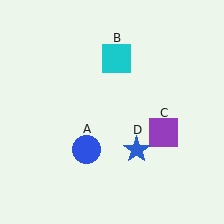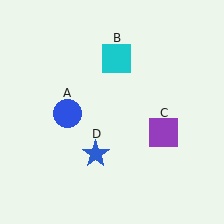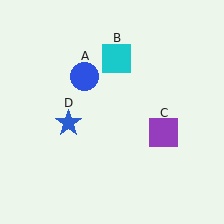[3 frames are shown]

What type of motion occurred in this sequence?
The blue circle (object A), blue star (object D) rotated clockwise around the center of the scene.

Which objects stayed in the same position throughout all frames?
Cyan square (object B) and purple square (object C) remained stationary.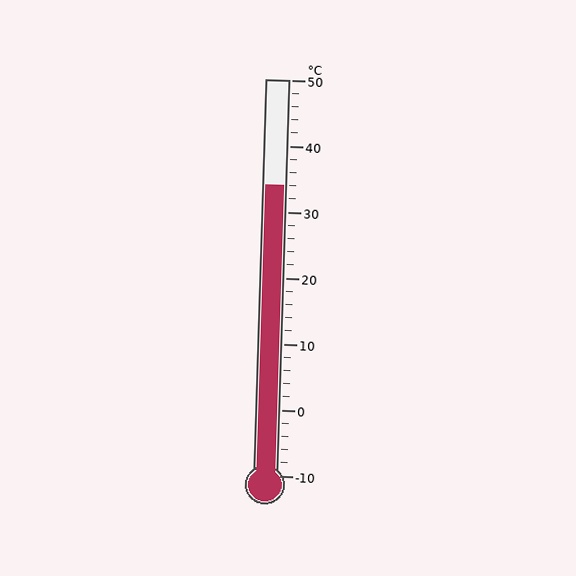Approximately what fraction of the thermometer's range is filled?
The thermometer is filled to approximately 75% of its range.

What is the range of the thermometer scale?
The thermometer scale ranges from -10°C to 50°C.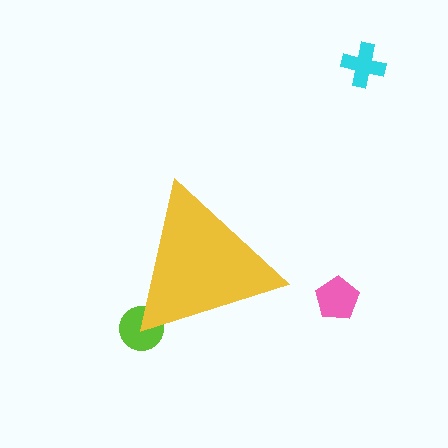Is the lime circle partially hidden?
Yes, the lime circle is partially hidden behind the yellow triangle.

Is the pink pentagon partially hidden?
No, the pink pentagon is fully visible.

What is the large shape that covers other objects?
A yellow triangle.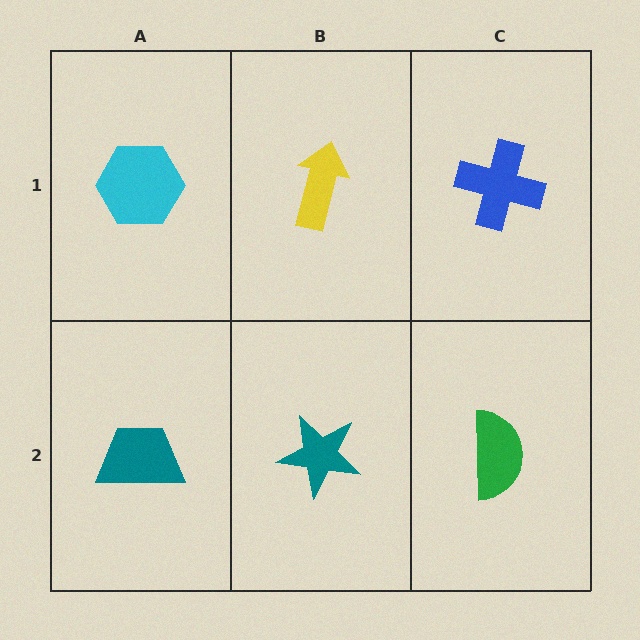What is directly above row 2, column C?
A blue cross.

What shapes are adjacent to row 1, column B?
A teal star (row 2, column B), a cyan hexagon (row 1, column A), a blue cross (row 1, column C).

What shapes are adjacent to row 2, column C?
A blue cross (row 1, column C), a teal star (row 2, column B).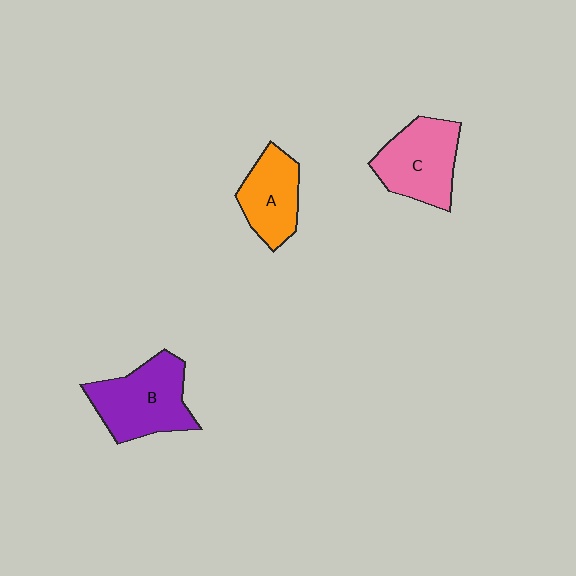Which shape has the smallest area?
Shape A (orange).